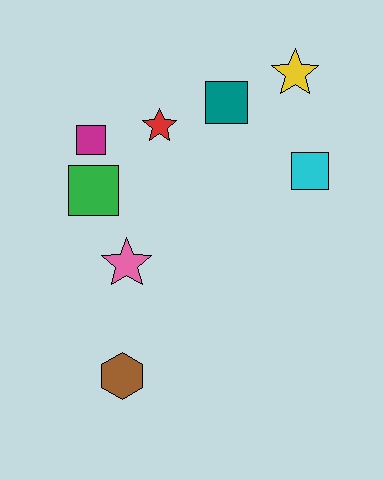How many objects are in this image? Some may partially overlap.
There are 8 objects.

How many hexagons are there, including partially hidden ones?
There is 1 hexagon.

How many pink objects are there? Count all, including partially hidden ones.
There is 1 pink object.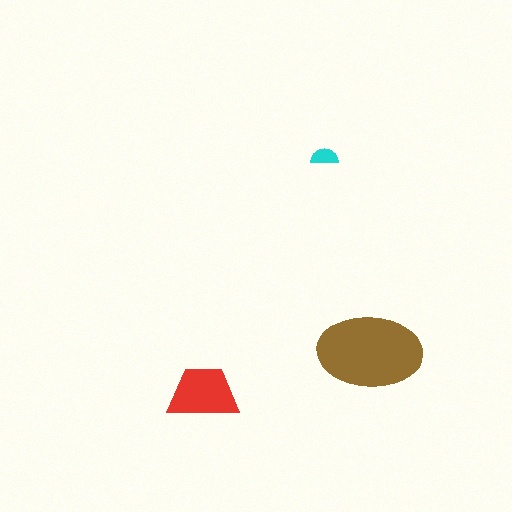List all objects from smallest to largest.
The cyan semicircle, the red trapezoid, the brown ellipse.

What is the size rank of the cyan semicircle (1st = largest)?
3rd.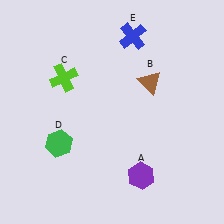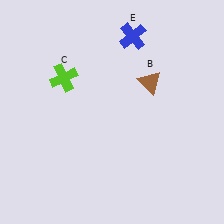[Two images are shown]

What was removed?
The green hexagon (D), the purple hexagon (A) were removed in Image 2.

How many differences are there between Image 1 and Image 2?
There are 2 differences between the two images.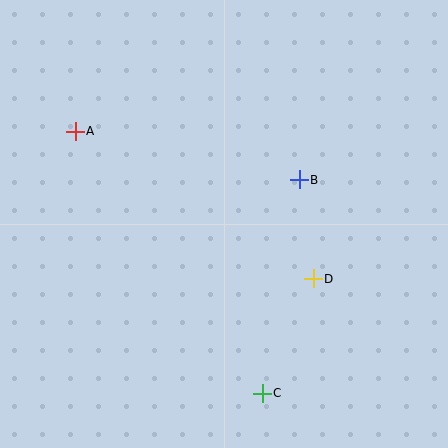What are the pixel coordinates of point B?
Point B is at (299, 180).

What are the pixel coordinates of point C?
Point C is at (262, 393).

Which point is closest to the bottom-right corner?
Point C is closest to the bottom-right corner.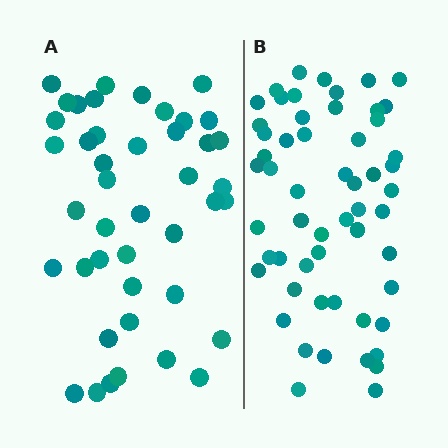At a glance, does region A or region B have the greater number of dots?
Region B (the right region) has more dots.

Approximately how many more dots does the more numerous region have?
Region B has approximately 15 more dots than region A.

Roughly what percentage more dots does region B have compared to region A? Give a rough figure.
About 30% more.